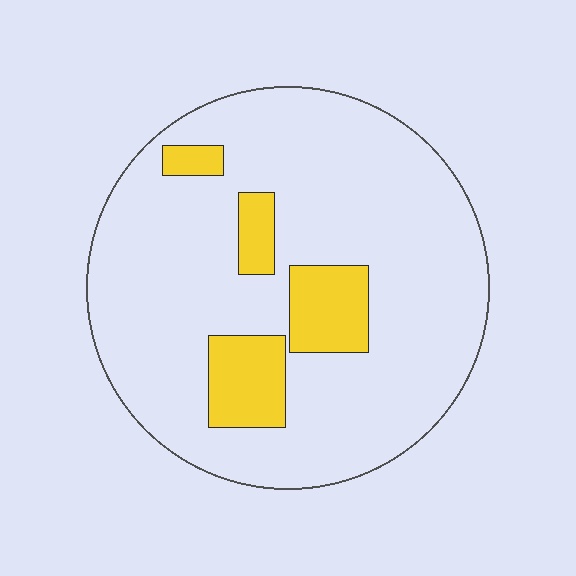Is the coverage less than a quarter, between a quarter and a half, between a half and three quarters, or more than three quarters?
Less than a quarter.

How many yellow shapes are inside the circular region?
4.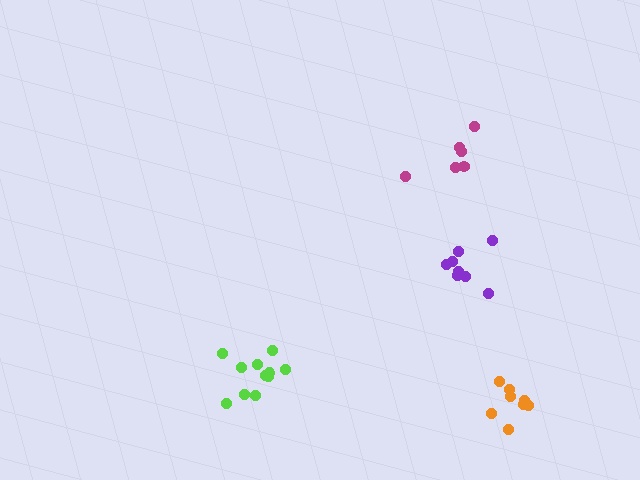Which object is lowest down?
The orange cluster is bottommost.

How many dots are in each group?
Group 1: 8 dots, Group 2: 11 dots, Group 3: 8 dots, Group 4: 6 dots (33 total).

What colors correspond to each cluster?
The clusters are colored: purple, lime, orange, magenta.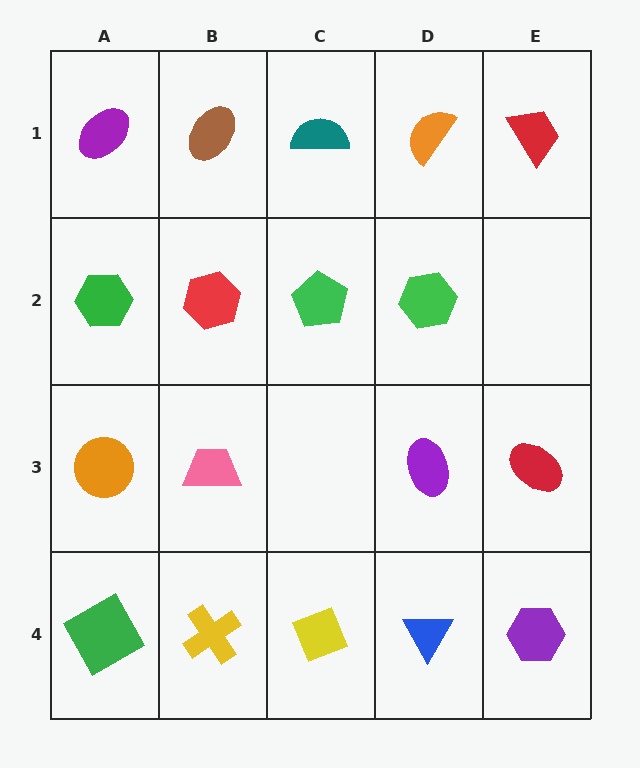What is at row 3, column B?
A pink trapezoid.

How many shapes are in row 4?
5 shapes.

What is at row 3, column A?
An orange circle.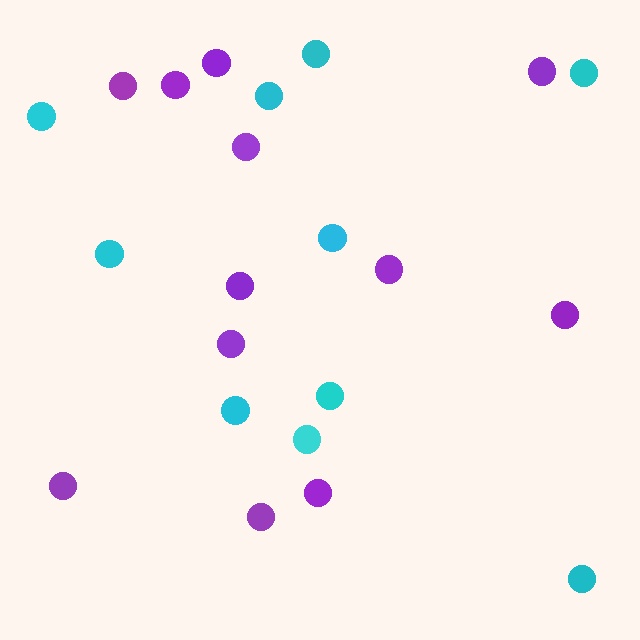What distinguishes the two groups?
There are 2 groups: one group of cyan circles (10) and one group of purple circles (12).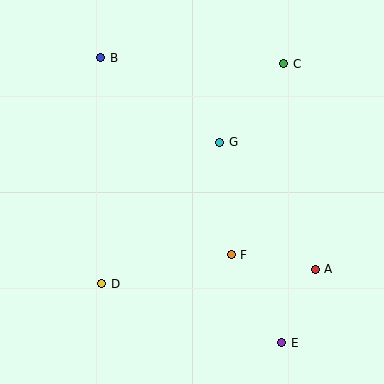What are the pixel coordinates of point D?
Point D is at (102, 284).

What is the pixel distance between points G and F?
The distance between G and F is 113 pixels.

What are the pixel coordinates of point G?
Point G is at (220, 142).